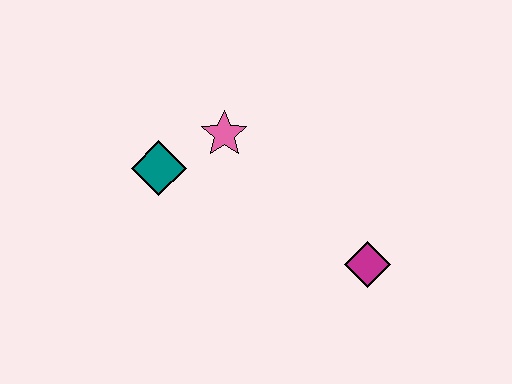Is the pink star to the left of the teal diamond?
No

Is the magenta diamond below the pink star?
Yes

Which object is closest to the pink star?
The teal diamond is closest to the pink star.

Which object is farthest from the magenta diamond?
The teal diamond is farthest from the magenta diamond.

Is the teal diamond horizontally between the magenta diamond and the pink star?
No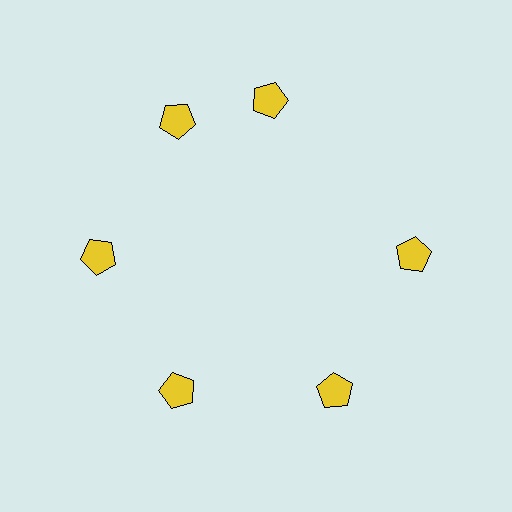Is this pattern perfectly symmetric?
No. The 6 yellow pentagons are arranged in a ring, but one element near the 1 o'clock position is rotated out of alignment along the ring, breaking the 6-fold rotational symmetry.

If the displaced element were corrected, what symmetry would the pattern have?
It would have 6-fold rotational symmetry — the pattern would map onto itself every 60 degrees.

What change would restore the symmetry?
The symmetry would be restored by rotating it back into even spacing with its neighbors so that all 6 pentagons sit at equal angles and equal distance from the center.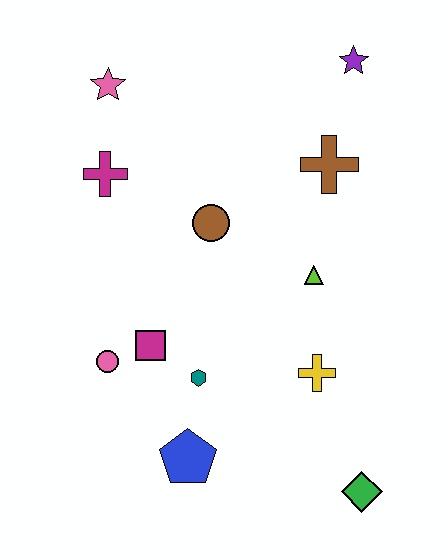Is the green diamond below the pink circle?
Yes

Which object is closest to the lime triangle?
The yellow cross is closest to the lime triangle.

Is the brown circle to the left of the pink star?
No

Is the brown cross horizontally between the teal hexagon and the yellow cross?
No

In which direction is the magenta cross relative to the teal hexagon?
The magenta cross is above the teal hexagon.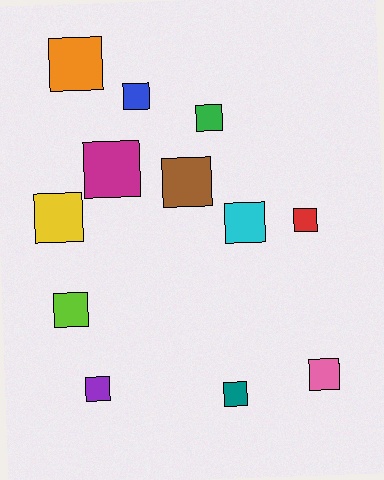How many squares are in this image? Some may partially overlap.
There are 12 squares.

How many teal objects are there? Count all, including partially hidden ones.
There is 1 teal object.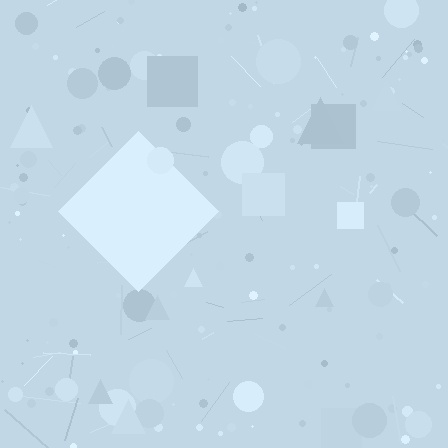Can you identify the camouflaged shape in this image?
The camouflaged shape is a diamond.